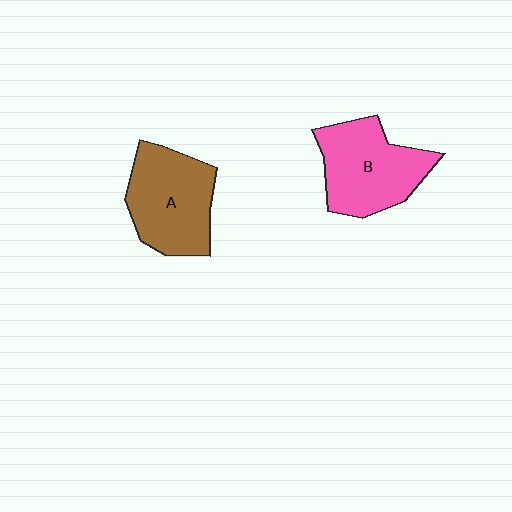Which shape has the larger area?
Shape A (brown).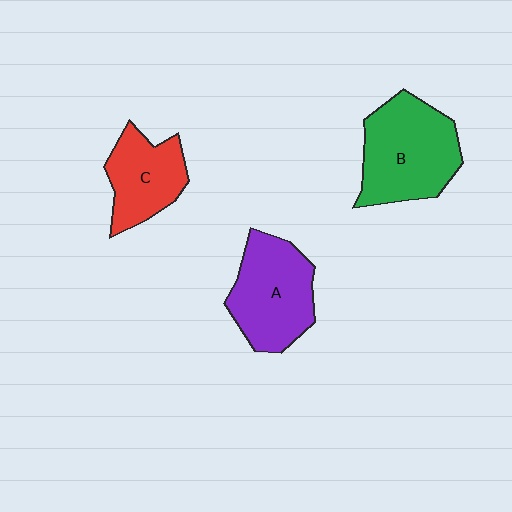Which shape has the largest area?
Shape B (green).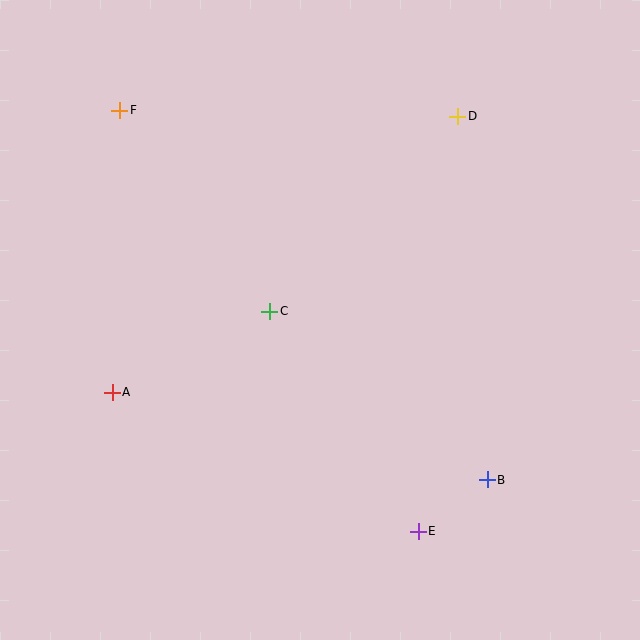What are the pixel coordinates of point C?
Point C is at (270, 311).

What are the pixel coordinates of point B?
Point B is at (487, 480).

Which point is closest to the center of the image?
Point C at (270, 311) is closest to the center.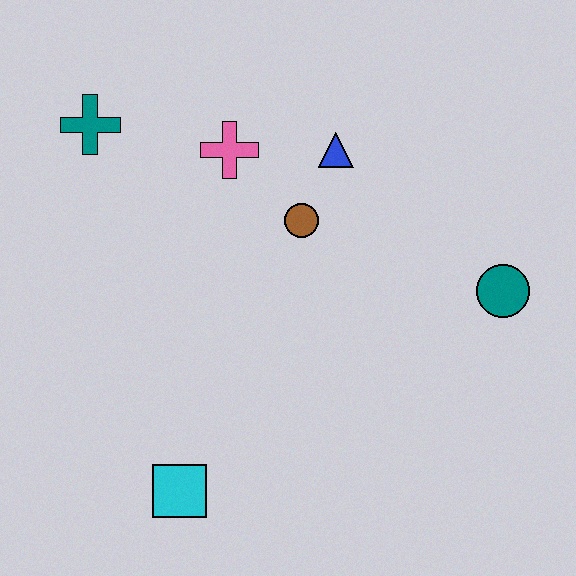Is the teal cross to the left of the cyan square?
Yes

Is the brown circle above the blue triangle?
No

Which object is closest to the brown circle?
The blue triangle is closest to the brown circle.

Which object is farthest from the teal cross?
The teal circle is farthest from the teal cross.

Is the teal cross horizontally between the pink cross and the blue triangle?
No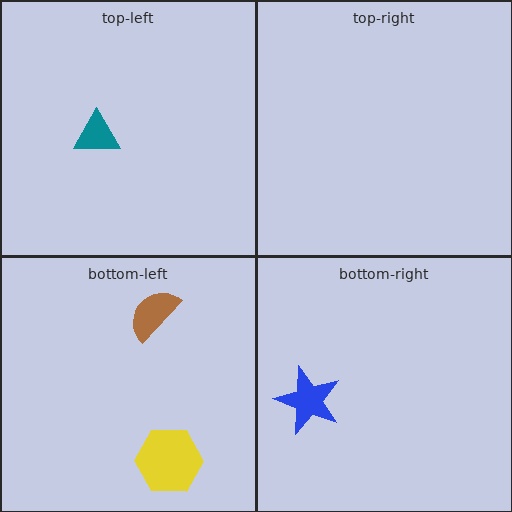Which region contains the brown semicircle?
The bottom-left region.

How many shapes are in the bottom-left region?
2.